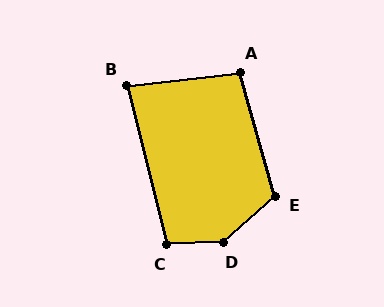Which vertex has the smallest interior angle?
B, at approximately 83 degrees.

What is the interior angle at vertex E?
Approximately 115 degrees (obtuse).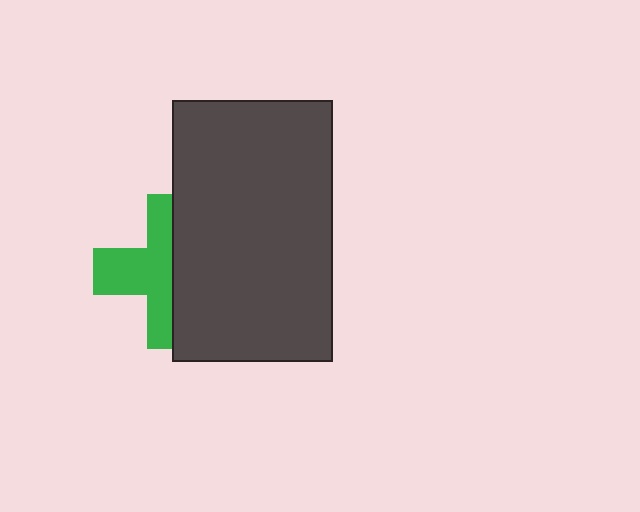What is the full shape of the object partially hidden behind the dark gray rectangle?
The partially hidden object is a green cross.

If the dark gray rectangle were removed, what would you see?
You would see the complete green cross.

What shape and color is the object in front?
The object in front is a dark gray rectangle.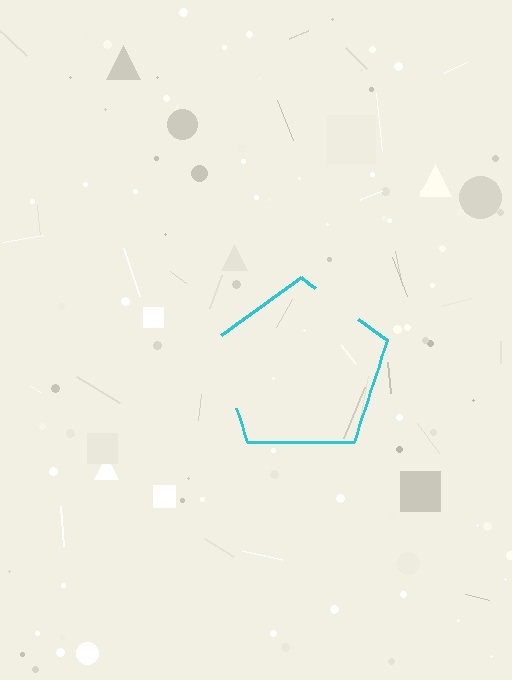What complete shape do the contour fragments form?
The contour fragments form a pentagon.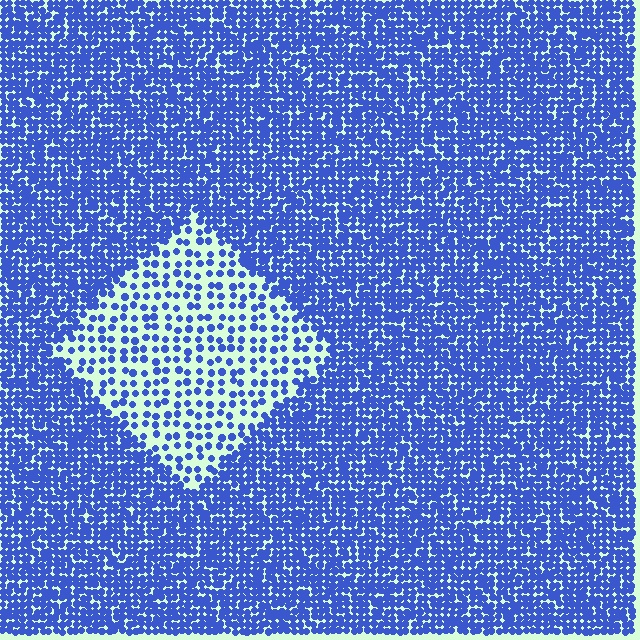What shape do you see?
I see a diamond.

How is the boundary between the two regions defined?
The boundary is defined by a change in element density (approximately 2.7x ratio). All elements are the same color, size, and shape.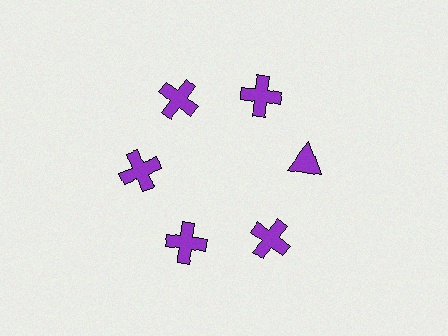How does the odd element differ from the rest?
It has a different shape: triangle instead of cross.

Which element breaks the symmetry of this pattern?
The purple triangle at roughly the 3 o'clock position breaks the symmetry. All other shapes are purple crosses.